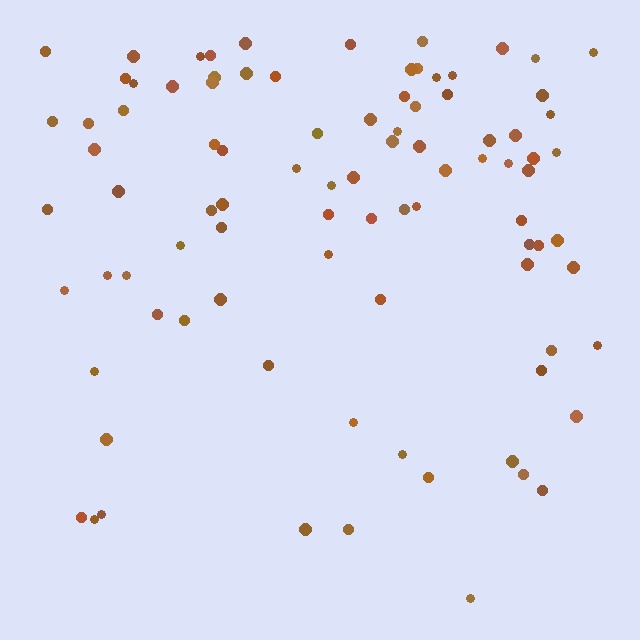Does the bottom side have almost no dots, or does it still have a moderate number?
Still a moderate number, just noticeably fewer than the top.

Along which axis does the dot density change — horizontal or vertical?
Vertical.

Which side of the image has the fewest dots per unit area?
The bottom.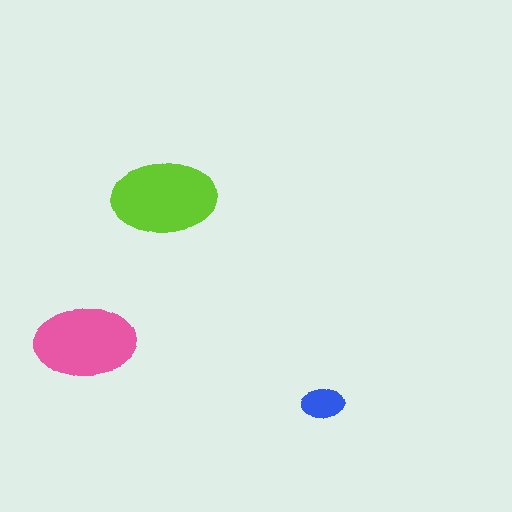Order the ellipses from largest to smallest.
the lime one, the pink one, the blue one.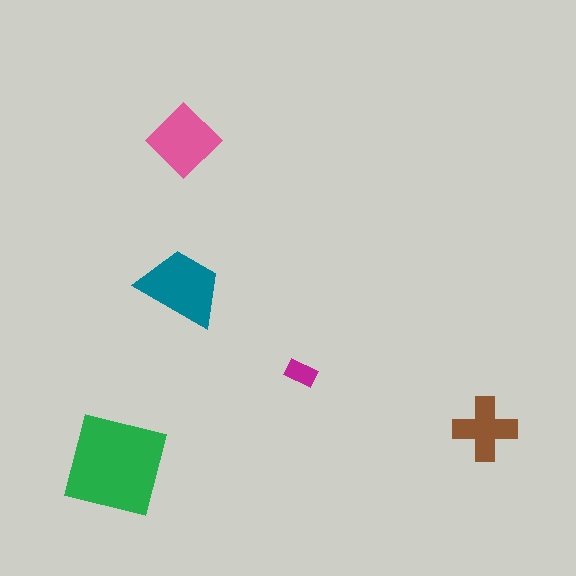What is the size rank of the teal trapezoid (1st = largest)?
2nd.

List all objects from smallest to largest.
The magenta rectangle, the brown cross, the pink diamond, the teal trapezoid, the green square.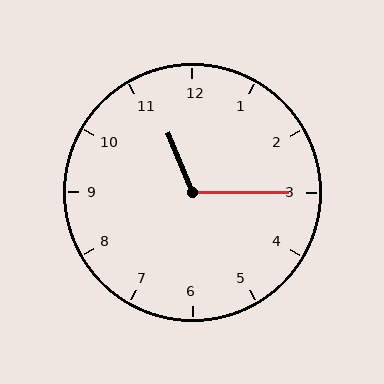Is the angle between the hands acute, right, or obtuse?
It is obtuse.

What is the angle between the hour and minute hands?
Approximately 112 degrees.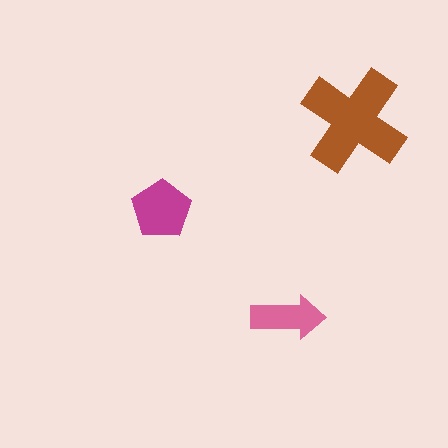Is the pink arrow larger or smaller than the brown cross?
Smaller.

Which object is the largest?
The brown cross.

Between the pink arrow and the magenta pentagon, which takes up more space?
The magenta pentagon.